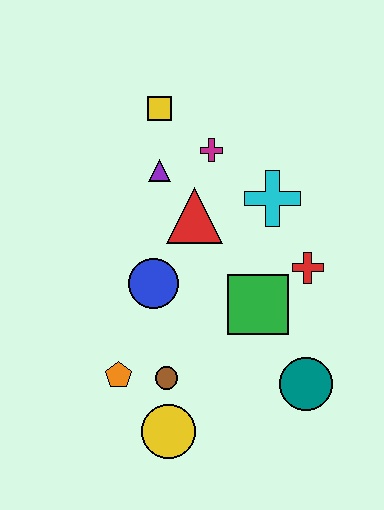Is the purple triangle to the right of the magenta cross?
No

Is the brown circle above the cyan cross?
No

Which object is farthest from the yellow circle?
The yellow square is farthest from the yellow circle.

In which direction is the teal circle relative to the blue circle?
The teal circle is to the right of the blue circle.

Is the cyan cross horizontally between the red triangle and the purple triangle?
No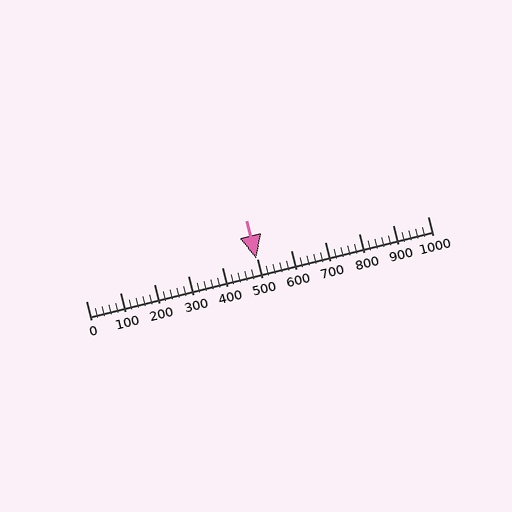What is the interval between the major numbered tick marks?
The major tick marks are spaced 100 units apart.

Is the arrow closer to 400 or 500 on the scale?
The arrow is closer to 500.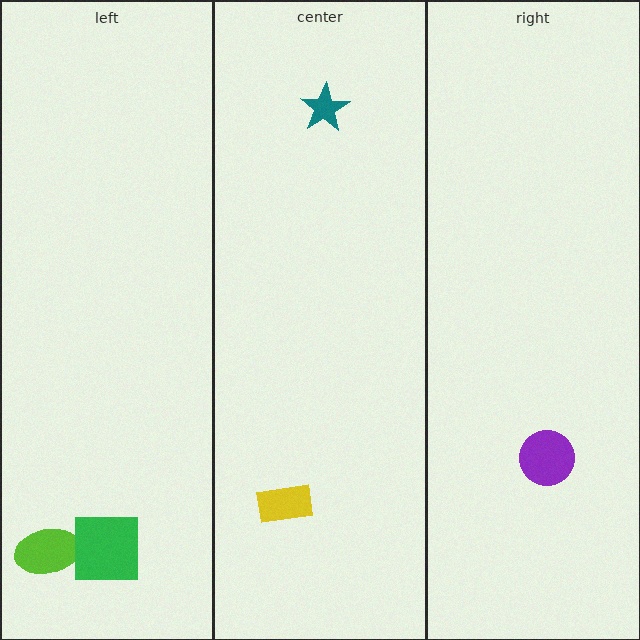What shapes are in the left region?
The lime ellipse, the green square.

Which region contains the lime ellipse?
The left region.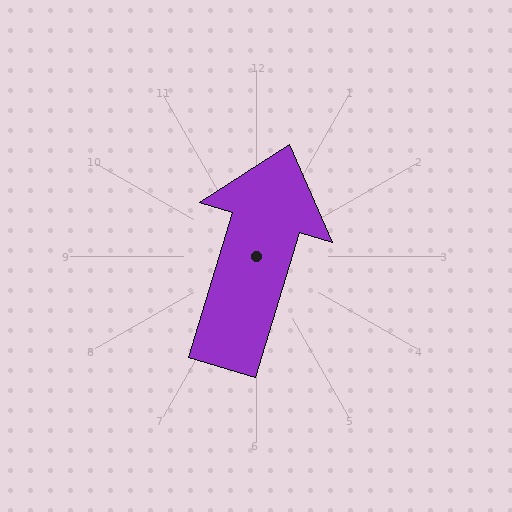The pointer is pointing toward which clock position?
Roughly 1 o'clock.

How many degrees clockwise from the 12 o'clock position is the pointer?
Approximately 17 degrees.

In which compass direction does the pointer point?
North.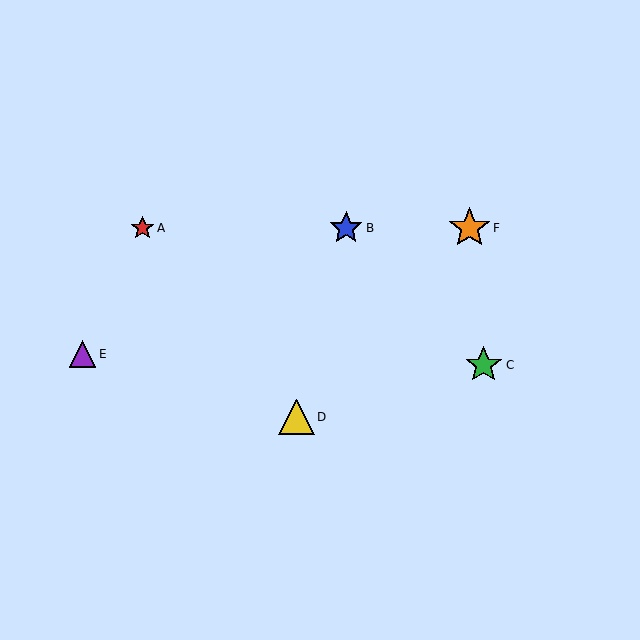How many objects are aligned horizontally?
3 objects (A, B, F) are aligned horizontally.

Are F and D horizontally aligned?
No, F is at y≈228 and D is at y≈417.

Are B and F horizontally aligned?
Yes, both are at y≈228.